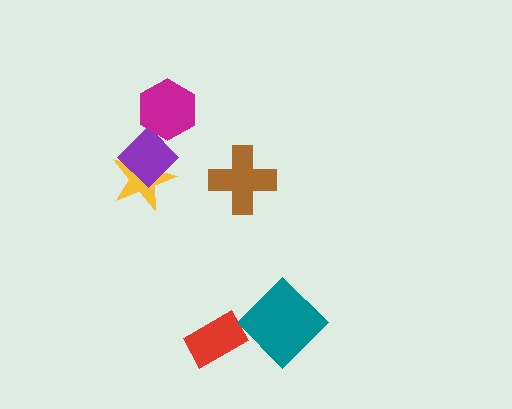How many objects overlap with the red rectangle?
0 objects overlap with the red rectangle.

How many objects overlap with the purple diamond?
2 objects overlap with the purple diamond.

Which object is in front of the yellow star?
The purple diamond is in front of the yellow star.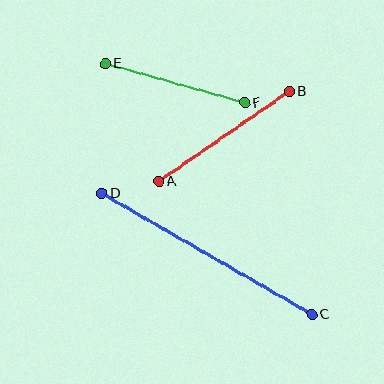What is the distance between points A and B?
The distance is approximately 159 pixels.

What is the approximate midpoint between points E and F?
The midpoint is at approximately (175, 83) pixels.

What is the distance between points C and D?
The distance is approximately 243 pixels.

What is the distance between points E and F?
The distance is approximately 145 pixels.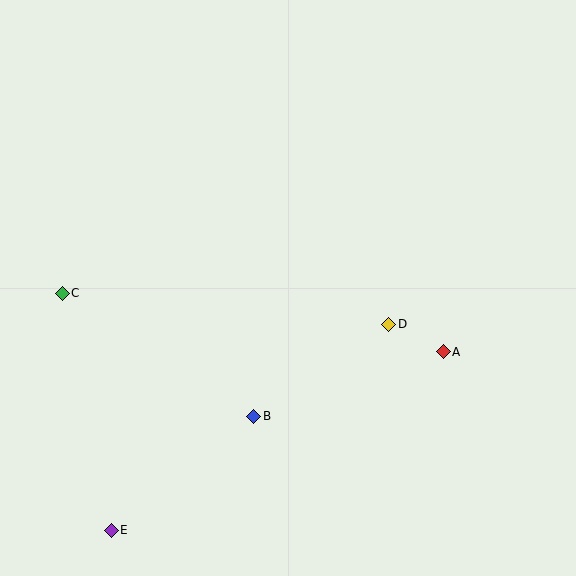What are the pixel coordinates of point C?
Point C is at (62, 293).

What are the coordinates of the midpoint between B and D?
The midpoint between B and D is at (321, 370).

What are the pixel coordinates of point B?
Point B is at (254, 416).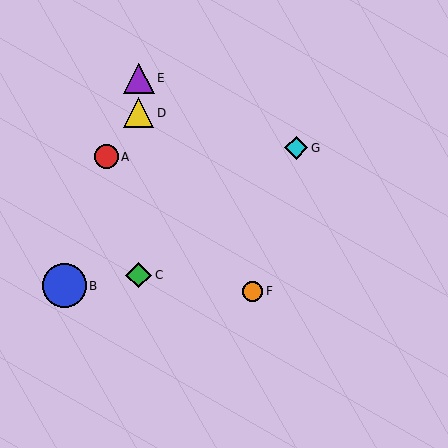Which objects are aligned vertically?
Objects C, D, E are aligned vertically.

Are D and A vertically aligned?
No, D is at x≈139 and A is at x≈107.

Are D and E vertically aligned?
Yes, both are at x≈139.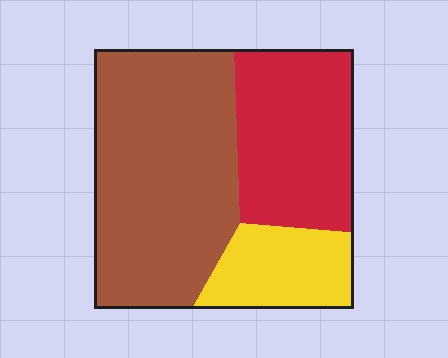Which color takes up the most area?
Brown, at roughly 50%.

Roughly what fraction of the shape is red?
Red takes up between a quarter and a half of the shape.